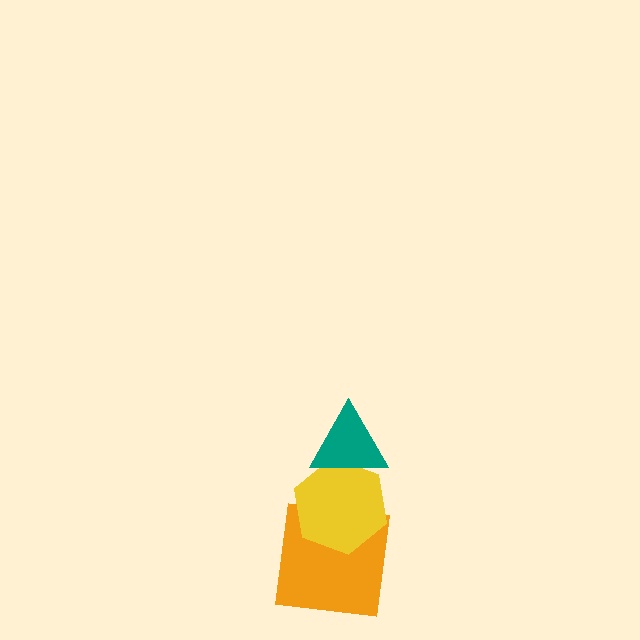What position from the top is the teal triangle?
The teal triangle is 1st from the top.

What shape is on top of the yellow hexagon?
The teal triangle is on top of the yellow hexagon.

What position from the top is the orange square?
The orange square is 3rd from the top.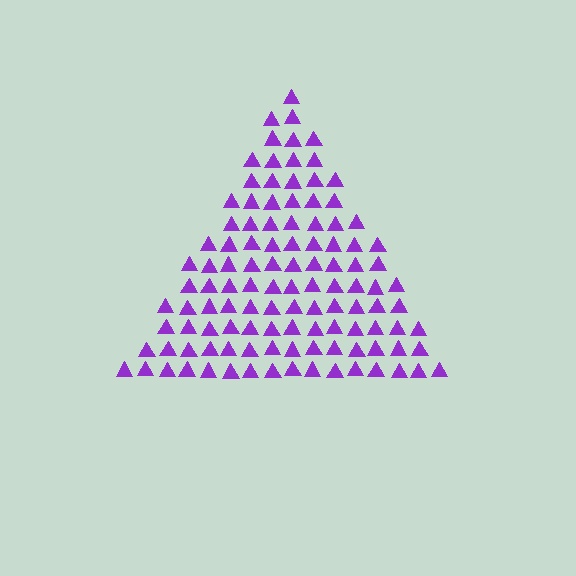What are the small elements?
The small elements are triangles.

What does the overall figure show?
The overall figure shows a triangle.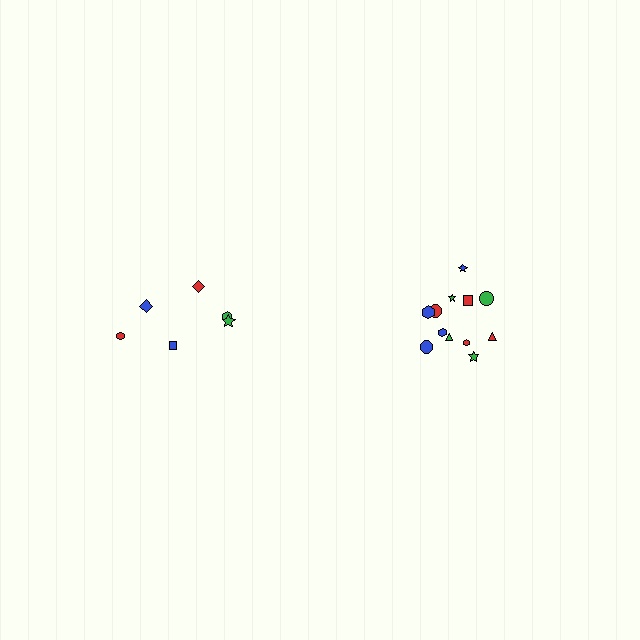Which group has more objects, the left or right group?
The right group.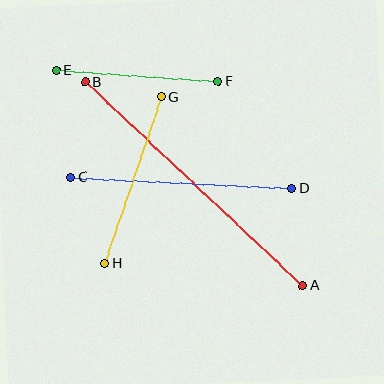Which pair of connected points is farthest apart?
Points A and B are farthest apart.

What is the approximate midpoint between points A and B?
The midpoint is at approximately (194, 184) pixels.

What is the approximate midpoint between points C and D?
The midpoint is at approximately (181, 183) pixels.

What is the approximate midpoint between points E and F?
The midpoint is at approximately (137, 76) pixels.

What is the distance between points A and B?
The distance is approximately 298 pixels.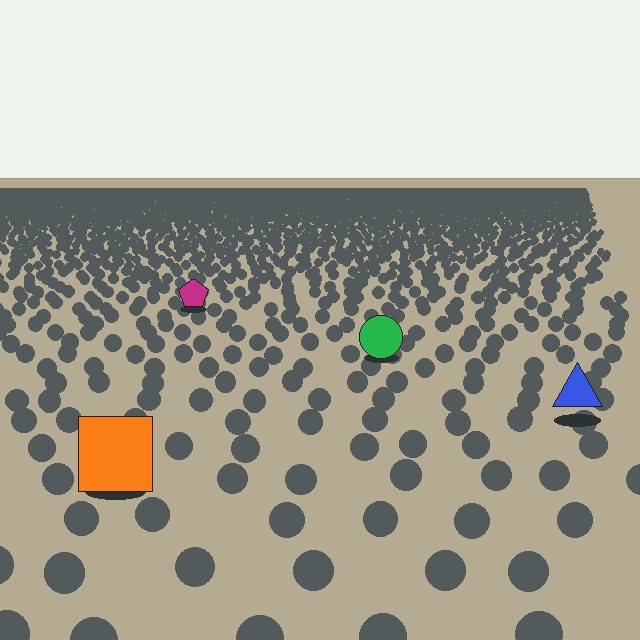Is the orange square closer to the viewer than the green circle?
Yes. The orange square is closer — you can tell from the texture gradient: the ground texture is coarser near it.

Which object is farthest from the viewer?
The magenta pentagon is farthest from the viewer. It appears smaller and the ground texture around it is denser.